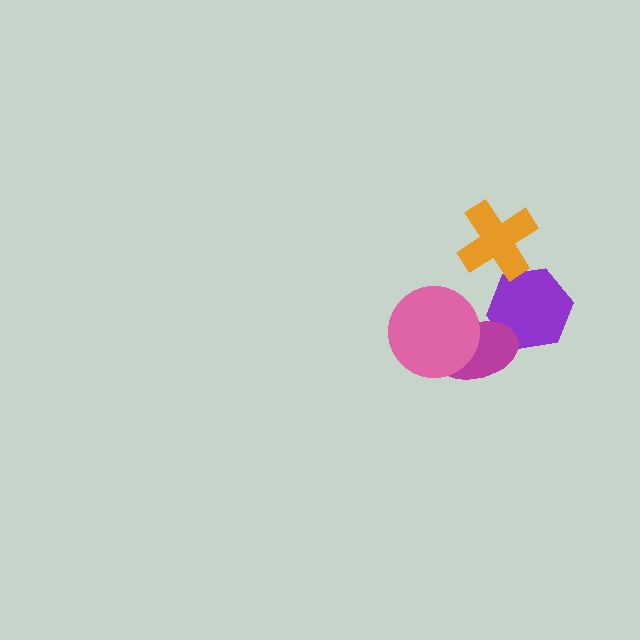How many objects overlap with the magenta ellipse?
2 objects overlap with the magenta ellipse.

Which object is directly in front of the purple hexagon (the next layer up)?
The orange cross is directly in front of the purple hexagon.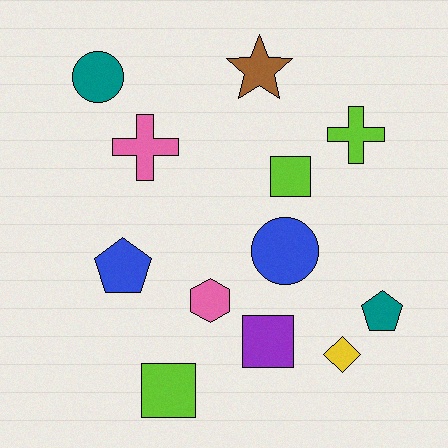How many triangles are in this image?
There are no triangles.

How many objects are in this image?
There are 12 objects.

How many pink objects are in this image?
There are 2 pink objects.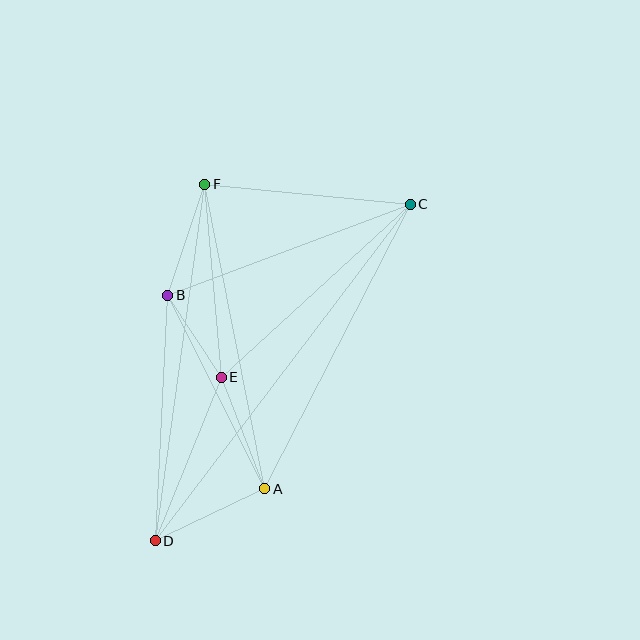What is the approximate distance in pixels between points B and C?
The distance between B and C is approximately 259 pixels.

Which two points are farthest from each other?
Points C and D are farthest from each other.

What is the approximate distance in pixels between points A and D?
The distance between A and D is approximately 121 pixels.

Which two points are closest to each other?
Points B and E are closest to each other.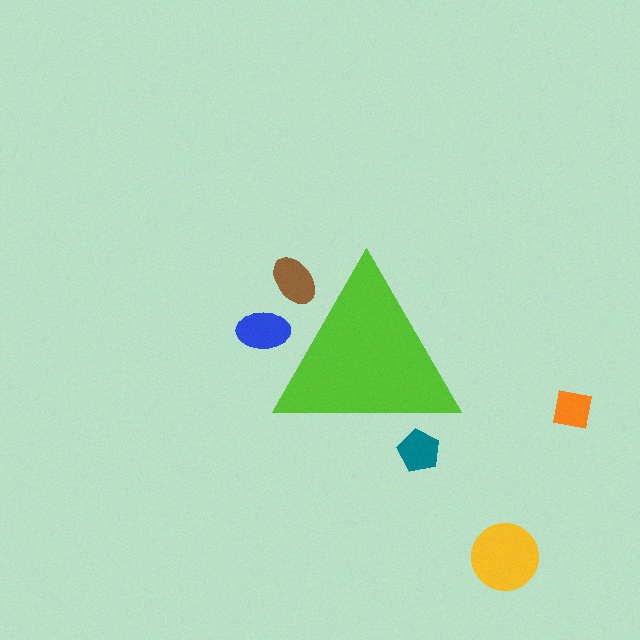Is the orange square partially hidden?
No, the orange square is fully visible.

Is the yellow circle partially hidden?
No, the yellow circle is fully visible.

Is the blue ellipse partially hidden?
Yes, the blue ellipse is partially hidden behind the lime triangle.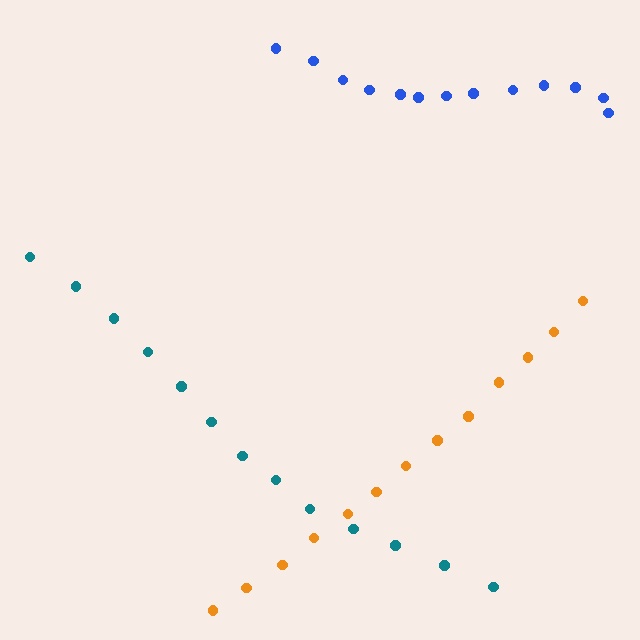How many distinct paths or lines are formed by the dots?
There are 3 distinct paths.